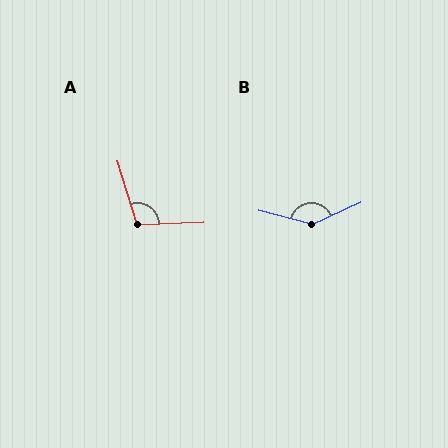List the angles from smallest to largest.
A (105°), B (141°).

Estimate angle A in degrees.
Approximately 105 degrees.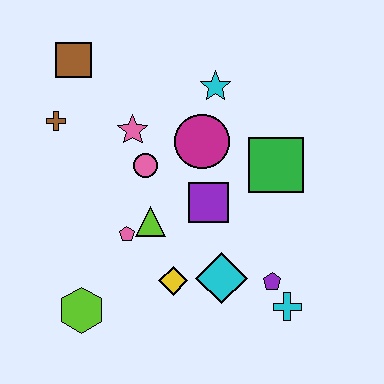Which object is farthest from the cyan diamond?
The brown square is farthest from the cyan diamond.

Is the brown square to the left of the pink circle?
Yes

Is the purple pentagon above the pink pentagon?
No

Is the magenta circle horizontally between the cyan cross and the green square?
No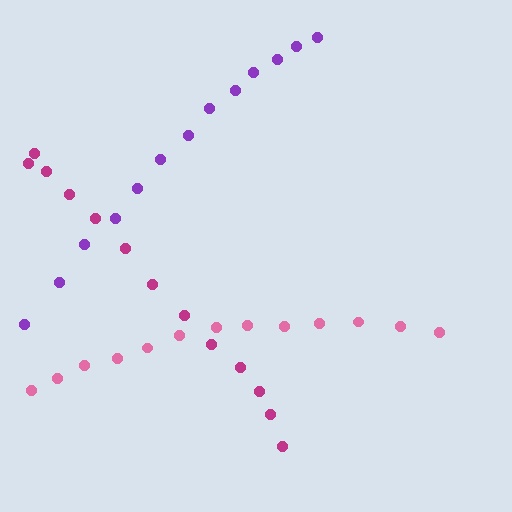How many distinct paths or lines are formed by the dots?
There are 3 distinct paths.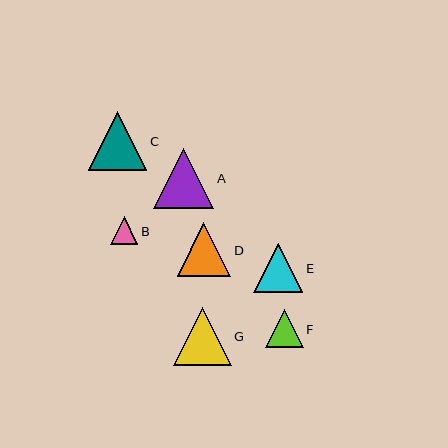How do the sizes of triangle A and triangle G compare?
Triangle A and triangle G are approximately the same size.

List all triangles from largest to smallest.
From largest to smallest: A, C, G, D, E, F, B.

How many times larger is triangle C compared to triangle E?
Triangle C is approximately 1.2 times the size of triangle E.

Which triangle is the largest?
Triangle A is the largest with a size of approximately 60 pixels.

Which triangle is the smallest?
Triangle B is the smallest with a size of approximately 28 pixels.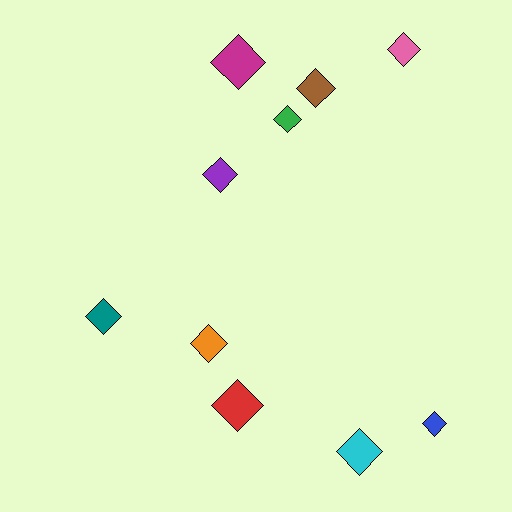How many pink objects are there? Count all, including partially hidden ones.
There is 1 pink object.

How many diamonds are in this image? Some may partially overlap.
There are 10 diamonds.